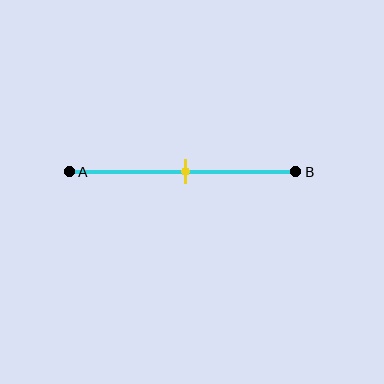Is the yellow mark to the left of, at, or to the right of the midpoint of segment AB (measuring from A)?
The yellow mark is approximately at the midpoint of segment AB.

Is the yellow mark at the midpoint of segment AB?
Yes, the mark is approximately at the midpoint.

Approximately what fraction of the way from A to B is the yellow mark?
The yellow mark is approximately 50% of the way from A to B.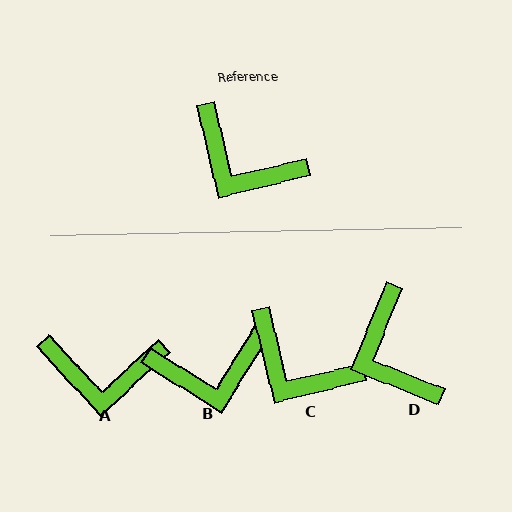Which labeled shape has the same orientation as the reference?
C.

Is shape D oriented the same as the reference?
No, it is off by about 35 degrees.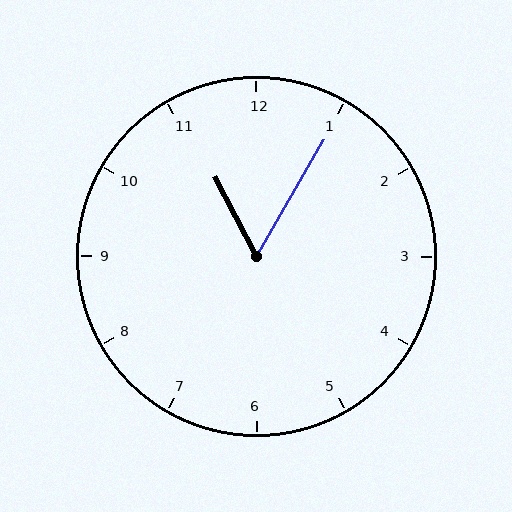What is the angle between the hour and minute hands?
Approximately 58 degrees.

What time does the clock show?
11:05.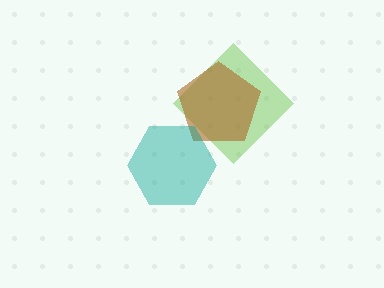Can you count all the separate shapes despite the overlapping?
Yes, there are 3 separate shapes.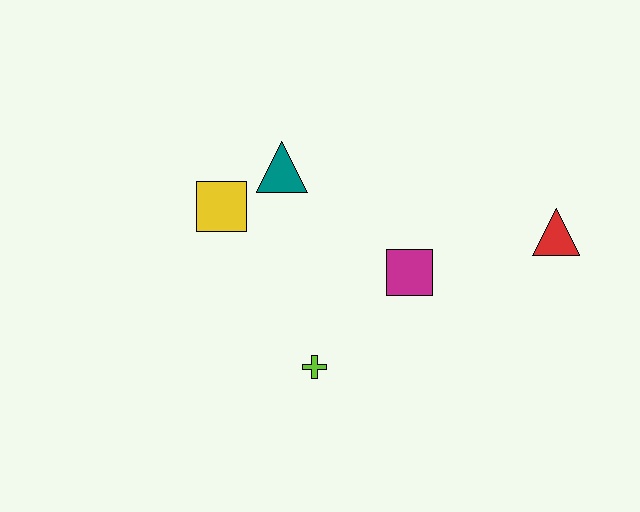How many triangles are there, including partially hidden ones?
There are 2 triangles.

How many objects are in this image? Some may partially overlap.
There are 5 objects.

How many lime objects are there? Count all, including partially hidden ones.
There is 1 lime object.